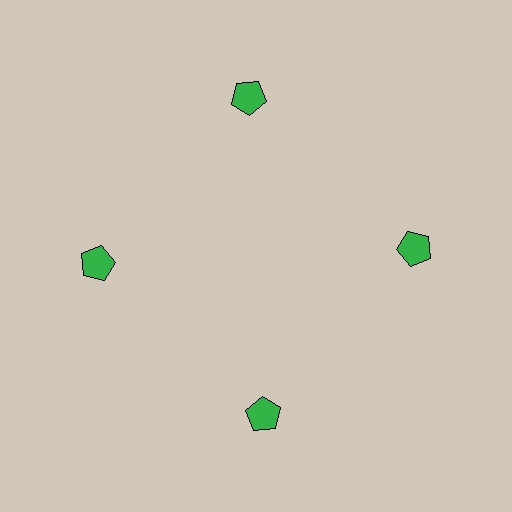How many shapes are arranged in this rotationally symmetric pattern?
There are 4 shapes, arranged in 4 groups of 1.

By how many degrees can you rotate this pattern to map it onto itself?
The pattern maps onto itself every 90 degrees of rotation.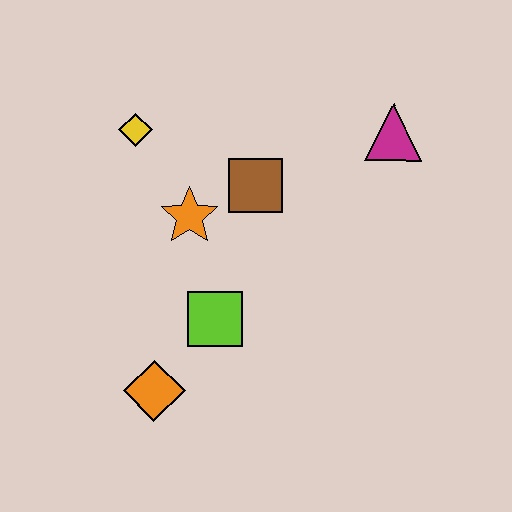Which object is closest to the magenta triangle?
The brown square is closest to the magenta triangle.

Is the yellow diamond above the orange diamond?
Yes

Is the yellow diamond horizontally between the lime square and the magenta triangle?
No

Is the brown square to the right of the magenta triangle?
No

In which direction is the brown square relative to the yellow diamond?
The brown square is to the right of the yellow diamond.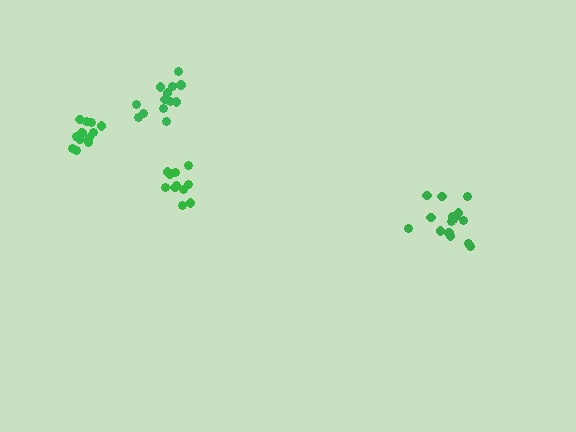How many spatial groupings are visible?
There are 4 spatial groupings.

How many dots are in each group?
Group 1: 11 dots, Group 2: 13 dots, Group 3: 16 dots, Group 4: 13 dots (53 total).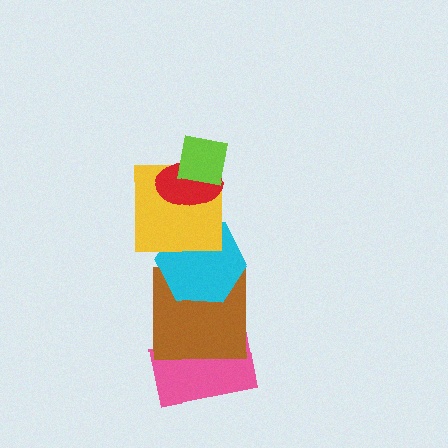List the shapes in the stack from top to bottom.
From top to bottom: the lime square, the red ellipse, the yellow square, the cyan hexagon, the brown square, the pink rectangle.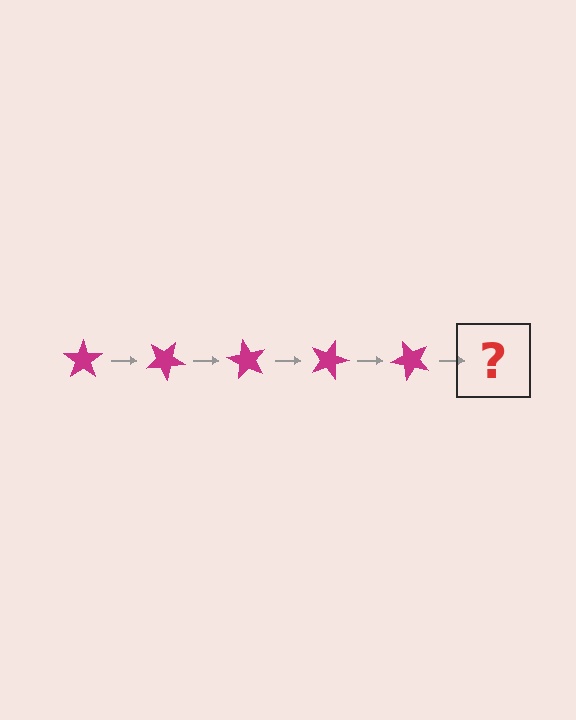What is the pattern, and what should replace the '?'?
The pattern is that the star rotates 30 degrees each step. The '?' should be a magenta star rotated 150 degrees.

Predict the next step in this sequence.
The next step is a magenta star rotated 150 degrees.